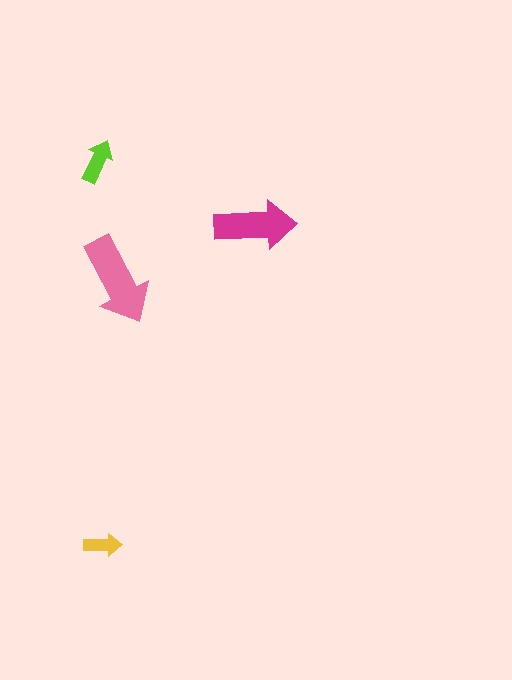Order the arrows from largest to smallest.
the pink one, the magenta one, the lime one, the yellow one.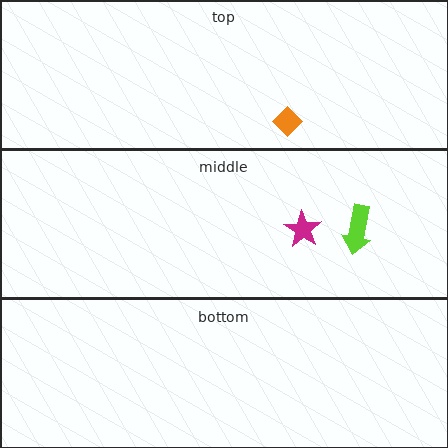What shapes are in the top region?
The orange diamond.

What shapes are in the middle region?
The lime arrow, the magenta star.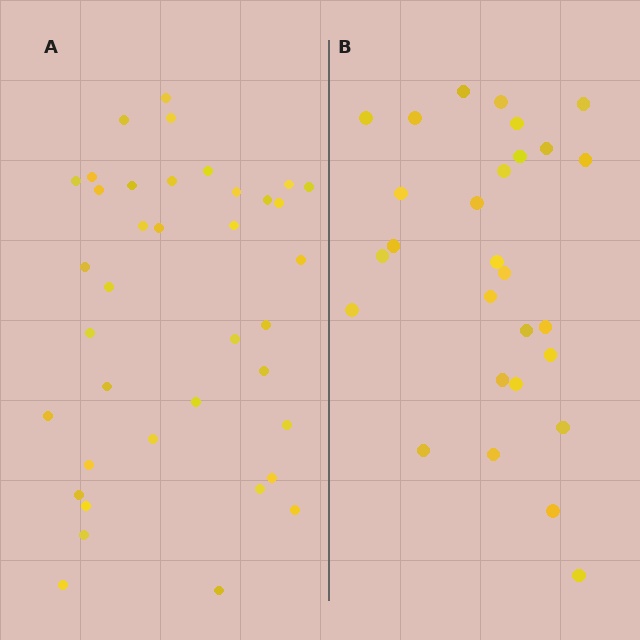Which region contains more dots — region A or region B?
Region A (the left region) has more dots.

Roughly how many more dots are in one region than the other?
Region A has roughly 10 or so more dots than region B.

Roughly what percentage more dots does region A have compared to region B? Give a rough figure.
About 35% more.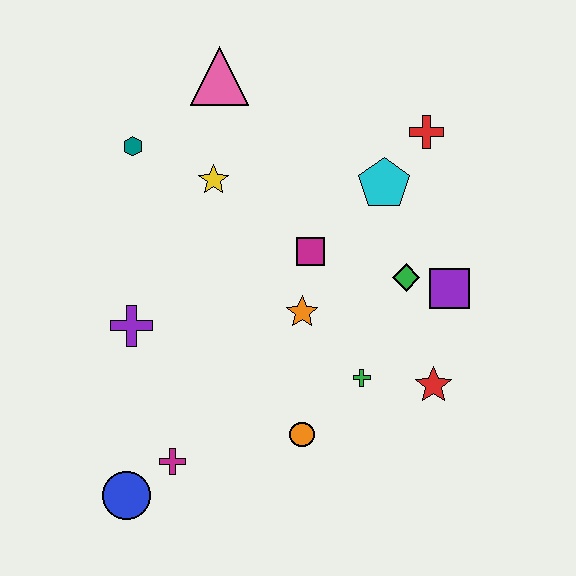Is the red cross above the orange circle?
Yes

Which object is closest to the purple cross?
The magenta cross is closest to the purple cross.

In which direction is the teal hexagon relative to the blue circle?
The teal hexagon is above the blue circle.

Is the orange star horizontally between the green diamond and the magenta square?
No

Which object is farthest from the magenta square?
The blue circle is farthest from the magenta square.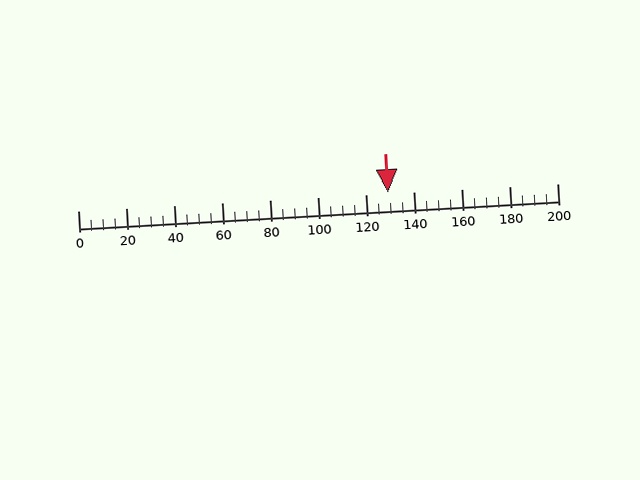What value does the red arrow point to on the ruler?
The red arrow points to approximately 129.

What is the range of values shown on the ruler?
The ruler shows values from 0 to 200.